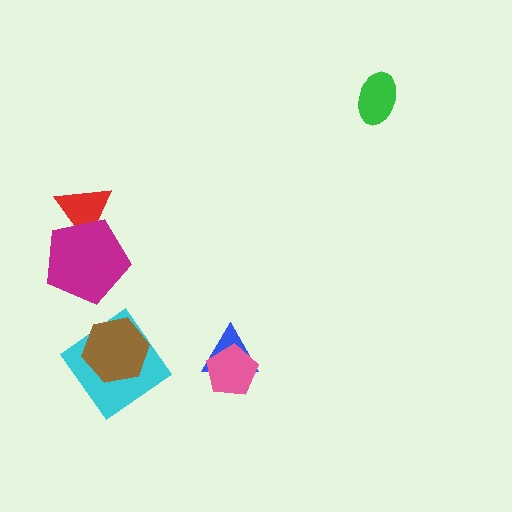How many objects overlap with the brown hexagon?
1 object overlaps with the brown hexagon.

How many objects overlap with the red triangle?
1 object overlaps with the red triangle.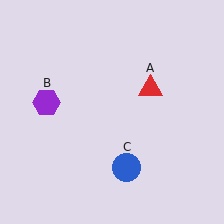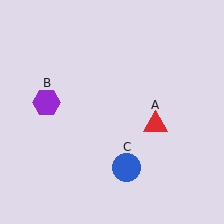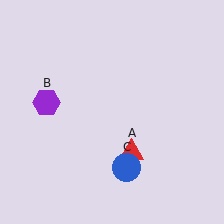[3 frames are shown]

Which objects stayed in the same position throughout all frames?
Purple hexagon (object B) and blue circle (object C) remained stationary.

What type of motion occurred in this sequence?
The red triangle (object A) rotated clockwise around the center of the scene.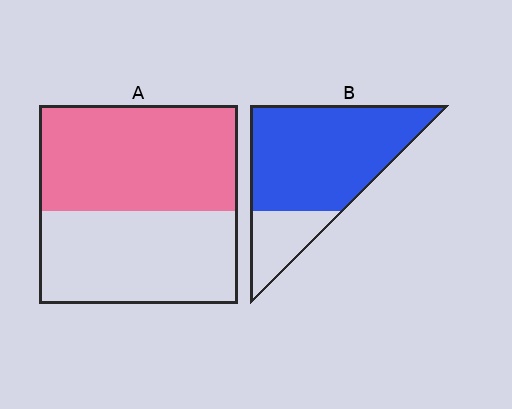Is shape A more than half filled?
Roughly half.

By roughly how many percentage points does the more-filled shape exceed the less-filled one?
By roughly 25 percentage points (B over A).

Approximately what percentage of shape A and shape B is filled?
A is approximately 55% and B is approximately 80%.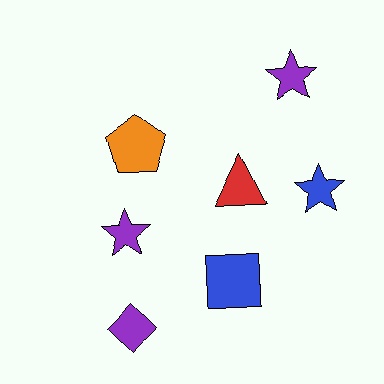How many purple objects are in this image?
There are 3 purple objects.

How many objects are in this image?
There are 7 objects.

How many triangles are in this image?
There is 1 triangle.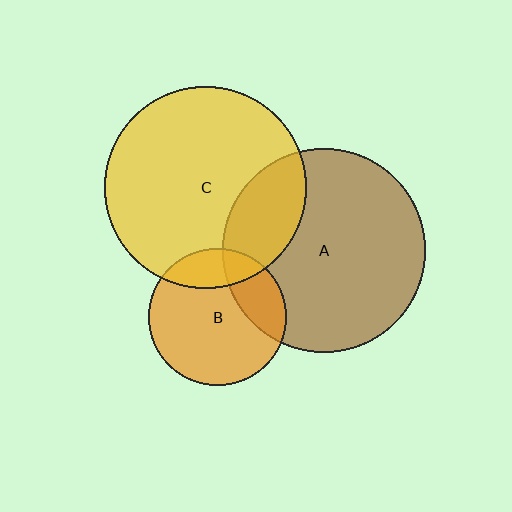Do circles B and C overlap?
Yes.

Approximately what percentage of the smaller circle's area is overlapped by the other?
Approximately 20%.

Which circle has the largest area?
Circle A (brown).